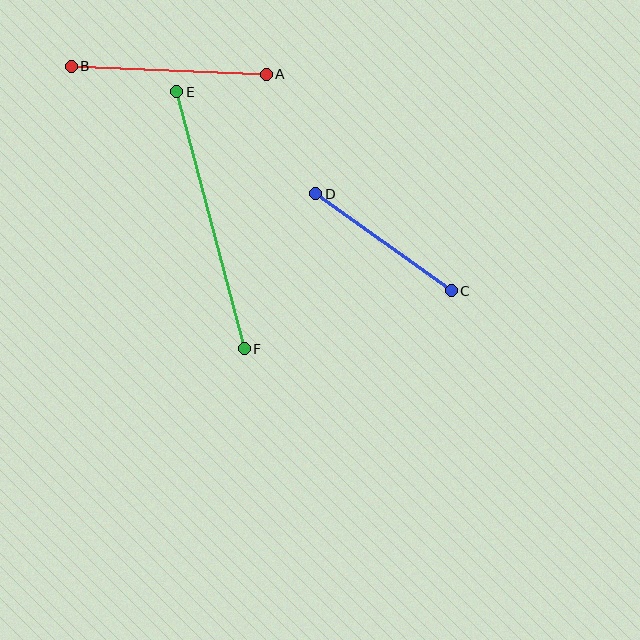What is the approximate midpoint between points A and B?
The midpoint is at approximately (169, 70) pixels.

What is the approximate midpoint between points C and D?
The midpoint is at approximately (383, 242) pixels.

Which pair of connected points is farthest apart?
Points E and F are farthest apart.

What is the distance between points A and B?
The distance is approximately 195 pixels.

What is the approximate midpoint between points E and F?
The midpoint is at approximately (210, 220) pixels.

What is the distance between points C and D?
The distance is approximately 167 pixels.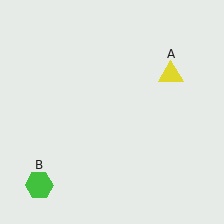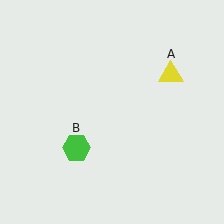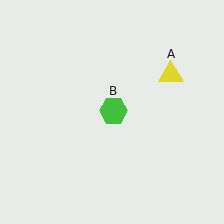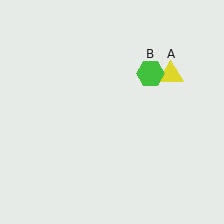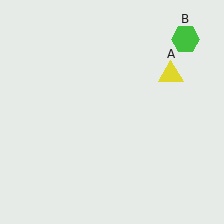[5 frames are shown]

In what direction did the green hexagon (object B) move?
The green hexagon (object B) moved up and to the right.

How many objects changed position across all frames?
1 object changed position: green hexagon (object B).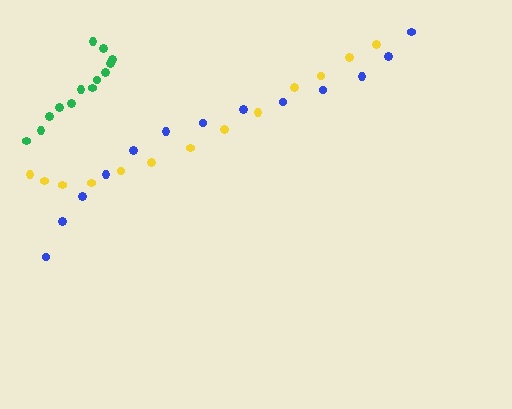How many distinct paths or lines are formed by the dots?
There are 3 distinct paths.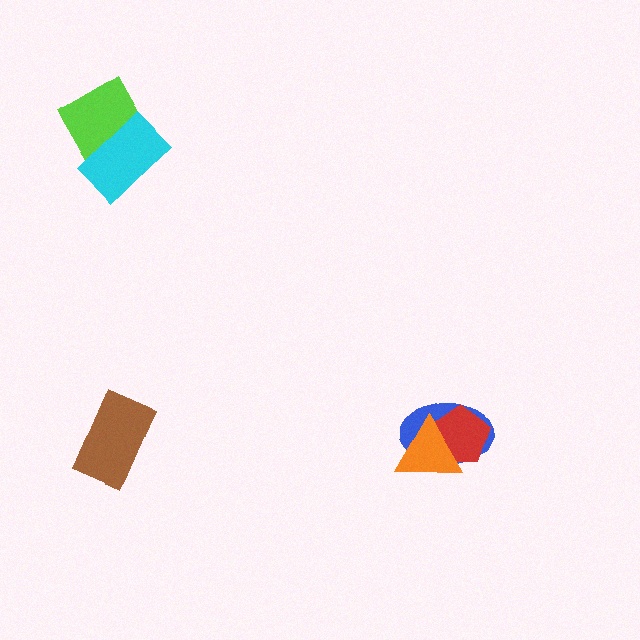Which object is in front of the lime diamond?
The cyan rectangle is in front of the lime diamond.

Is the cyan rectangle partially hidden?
No, no other shape covers it.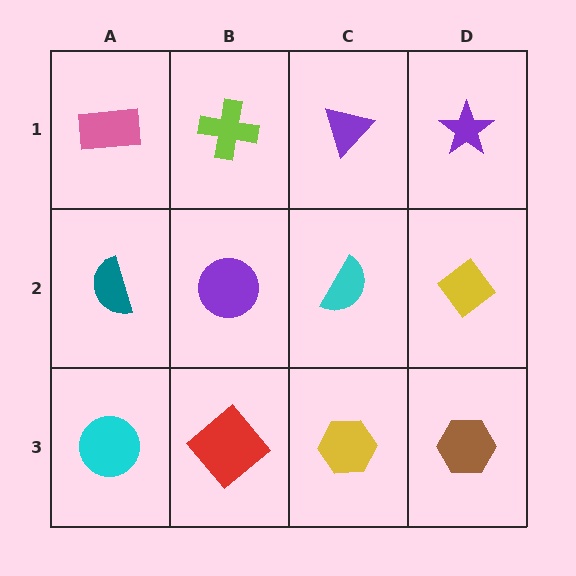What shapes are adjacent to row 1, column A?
A teal semicircle (row 2, column A), a lime cross (row 1, column B).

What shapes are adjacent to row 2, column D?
A purple star (row 1, column D), a brown hexagon (row 3, column D), a cyan semicircle (row 2, column C).